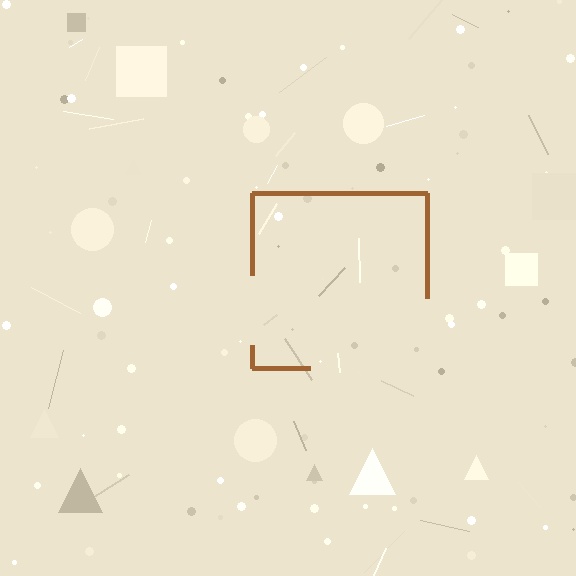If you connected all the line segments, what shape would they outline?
They would outline a square.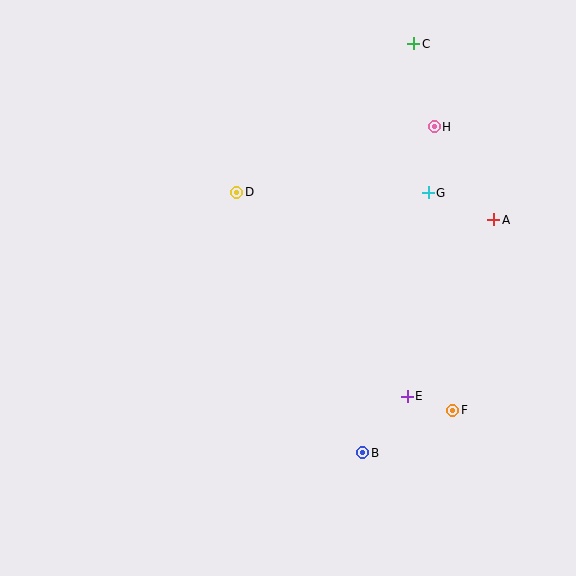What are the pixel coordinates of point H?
Point H is at (434, 127).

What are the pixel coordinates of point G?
Point G is at (428, 193).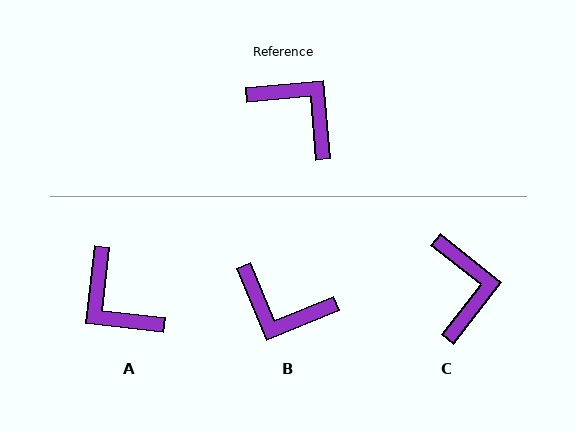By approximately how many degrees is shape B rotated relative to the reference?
Approximately 162 degrees clockwise.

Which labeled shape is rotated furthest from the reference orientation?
A, about 168 degrees away.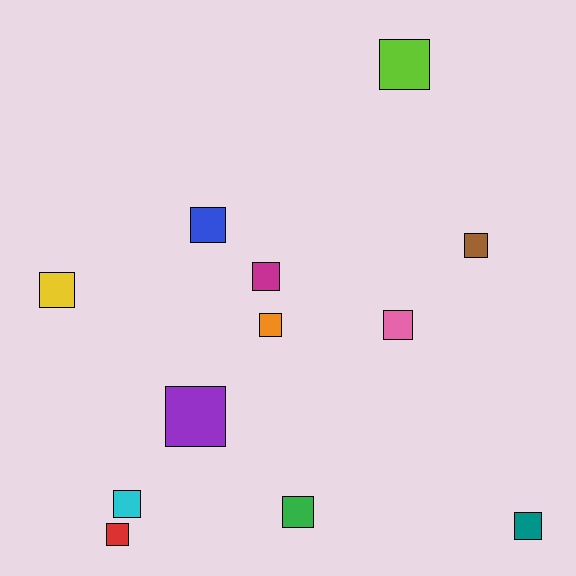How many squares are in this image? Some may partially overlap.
There are 12 squares.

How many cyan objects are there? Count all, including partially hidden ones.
There is 1 cyan object.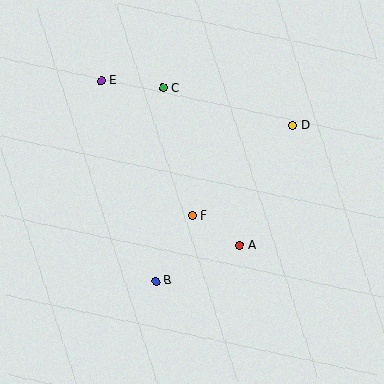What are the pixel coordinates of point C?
Point C is at (163, 88).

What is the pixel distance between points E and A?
The distance between E and A is 215 pixels.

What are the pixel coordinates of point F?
Point F is at (192, 216).